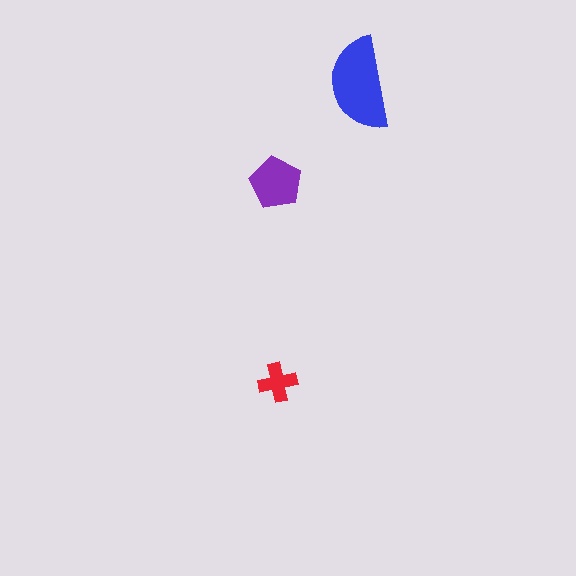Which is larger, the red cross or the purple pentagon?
The purple pentagon.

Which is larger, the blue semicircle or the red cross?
The blue semicircle.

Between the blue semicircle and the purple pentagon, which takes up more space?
The blue semicircle.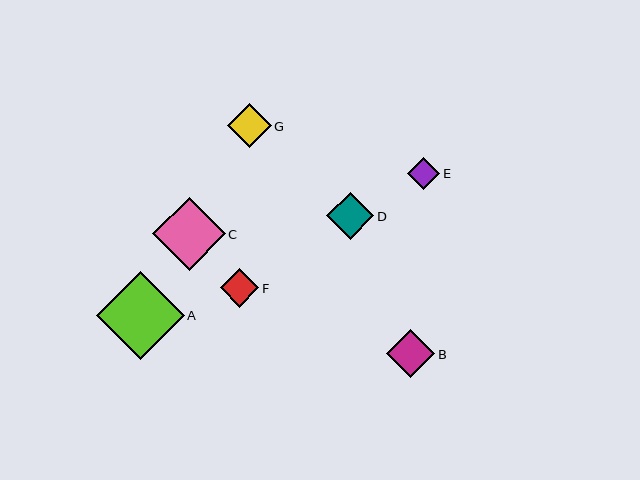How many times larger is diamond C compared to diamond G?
Diamond C is approximately 1.7 times the size of diamond G.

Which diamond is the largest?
Diamond A is the largest with a size of approximately 87 pixels.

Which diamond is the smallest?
Diamond E is the smallest with a size of approximately 32 pixels.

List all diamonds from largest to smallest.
From largest to smallest: A, C, B, D, G, F, E.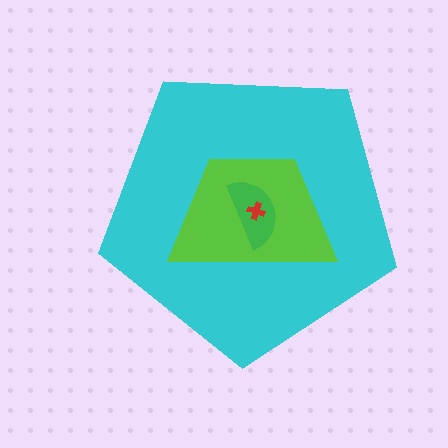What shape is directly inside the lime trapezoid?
The green semicircle.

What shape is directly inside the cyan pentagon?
The lime trapezoid.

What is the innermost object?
The red cross.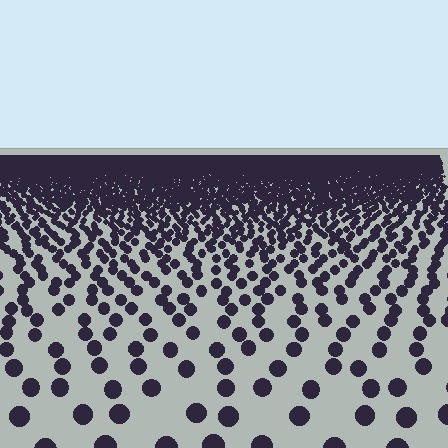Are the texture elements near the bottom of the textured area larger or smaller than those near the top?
Larger. Near the bottom, elements are closer to the viewer and appear at a bigger on-screen size.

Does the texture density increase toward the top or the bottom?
Density increases toward the top.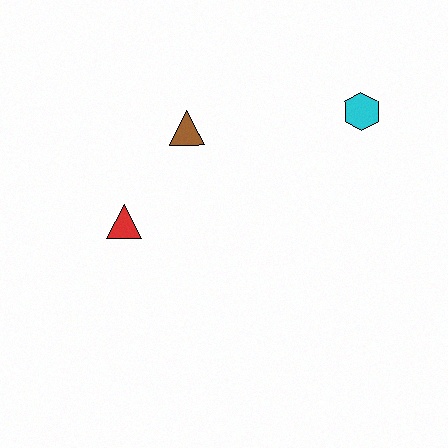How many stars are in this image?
There are no stars.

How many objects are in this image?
There are 3 objects.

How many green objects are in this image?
There are no green objects.